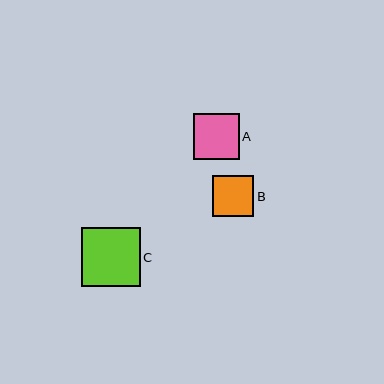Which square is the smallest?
Square B is the smallest with a size of approximately 41 pixels.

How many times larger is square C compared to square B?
Square C is approximately 1.4 times the size of square B.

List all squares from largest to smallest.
From largest to smallest: C, A, B.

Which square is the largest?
Square C is the largest with a size of approximately 59 pixels.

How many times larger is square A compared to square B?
Square A is approximately 1.1 times the size of square B.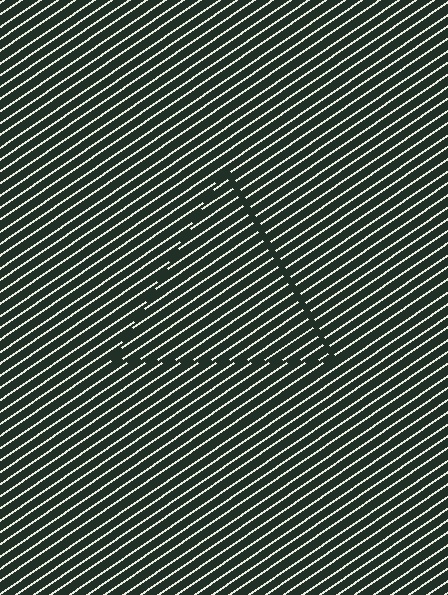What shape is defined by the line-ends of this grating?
An illusory triangle. The interior of the shape contains the same grating, shifted by half a period — the contour is defined by the phase discontinuity where line-ends from the inner and outer gratings abut.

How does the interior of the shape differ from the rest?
The interior of the shape contains the same grating, shifted by half a period — the contour is defined by the phase discontinuity where line-ends from the inner and outer gratings abut.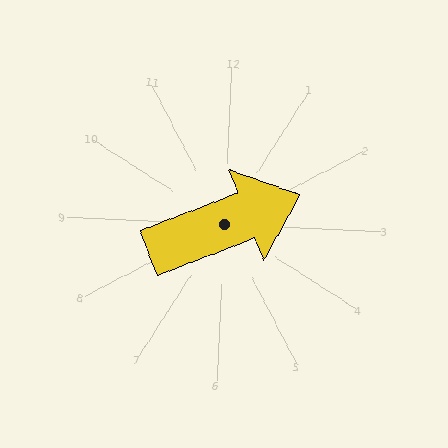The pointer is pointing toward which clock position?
Roughly 2 o'clock.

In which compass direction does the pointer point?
Northeast.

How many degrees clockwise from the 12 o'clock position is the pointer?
Approximately 66 degrees.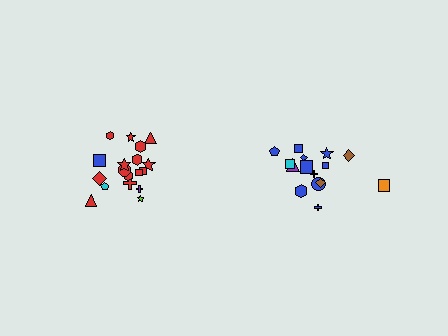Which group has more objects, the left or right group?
The left group.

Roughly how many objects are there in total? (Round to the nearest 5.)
Roughly 35 objects in total.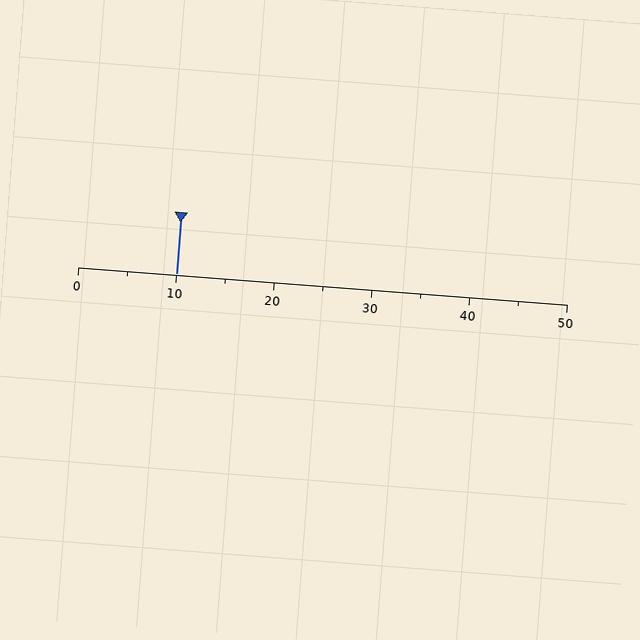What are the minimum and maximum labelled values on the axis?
The axis runs from 0 to 50.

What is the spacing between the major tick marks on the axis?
The major ticks are spaced 10 apart.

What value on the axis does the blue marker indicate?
The marker indicates approximately 10.